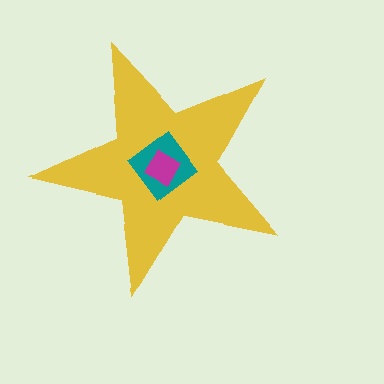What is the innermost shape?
The magenta square.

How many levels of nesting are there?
3.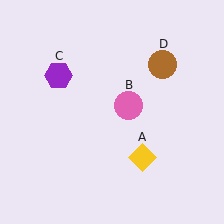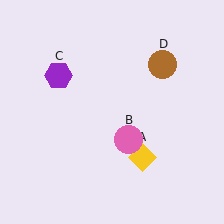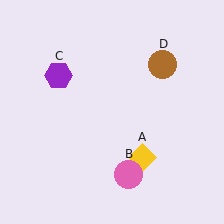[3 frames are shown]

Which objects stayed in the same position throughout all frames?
Yellow diamond (object A) and purple hexagon (object C) and brown circle (object D) remained stationary.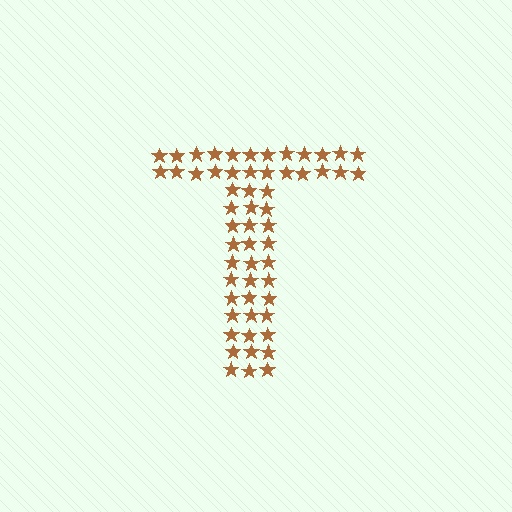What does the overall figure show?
The overall figure shows the letter T.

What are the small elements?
The small elements are stars.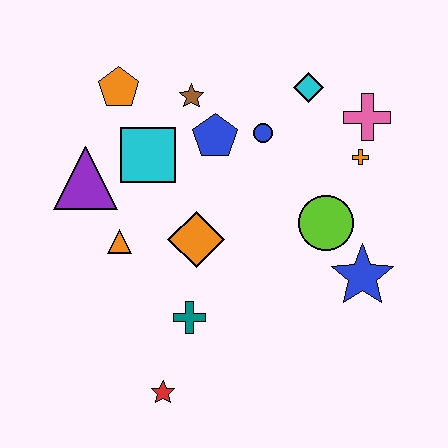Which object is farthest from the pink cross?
The red star is farthest from the pink cross.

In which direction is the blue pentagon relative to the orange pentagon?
The blue pentagon is to the right of the orange pentagon.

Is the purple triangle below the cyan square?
Yes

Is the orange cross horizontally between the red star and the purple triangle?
No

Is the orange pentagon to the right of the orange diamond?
No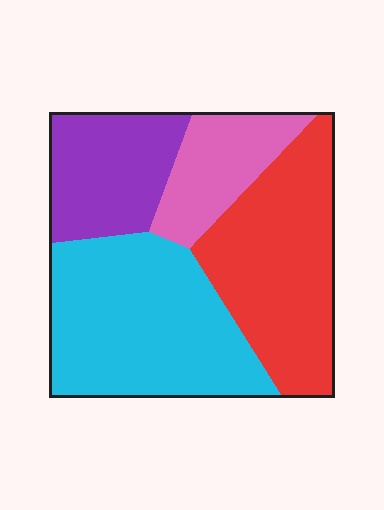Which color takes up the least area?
Pink, at roughly 15%.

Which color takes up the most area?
Cyan, at roughly 35%.